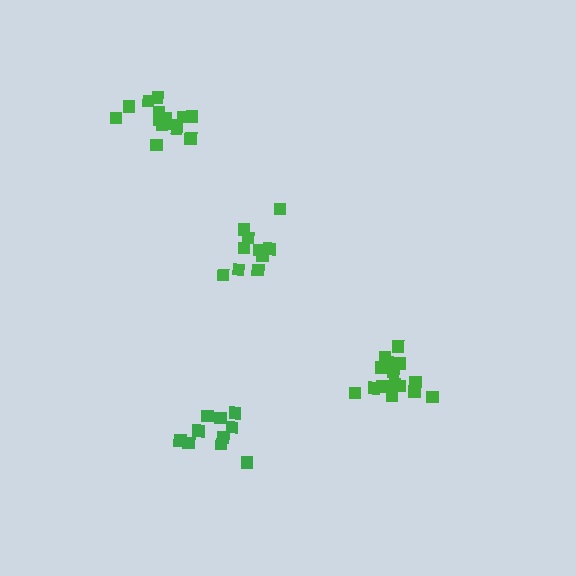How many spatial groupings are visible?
There are 4 spatial groupings.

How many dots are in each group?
Group 1: 11 dots, Group 2: 15 dots, Group 3: 15 dots, Group 4: 10 dots (51 total).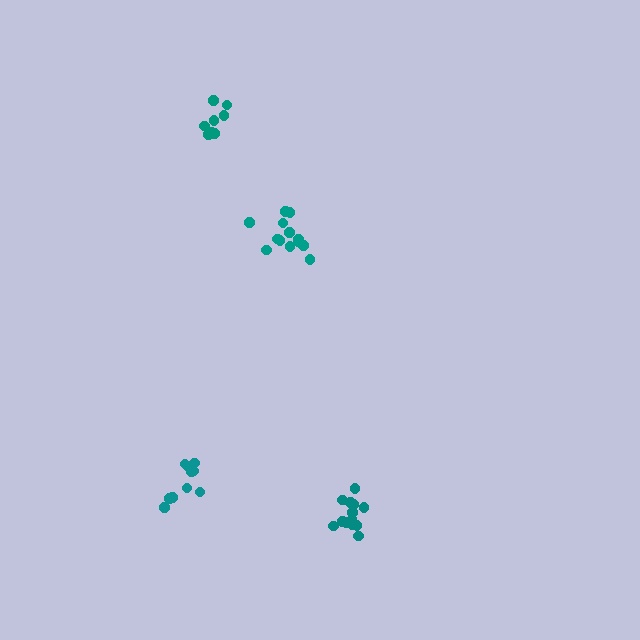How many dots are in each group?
Group 1: 10 dots, Group 2: 13 dots, Group 3: 13 dots, Group 4: 8 dots (44 total).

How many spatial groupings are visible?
There are 4 spatial groupings.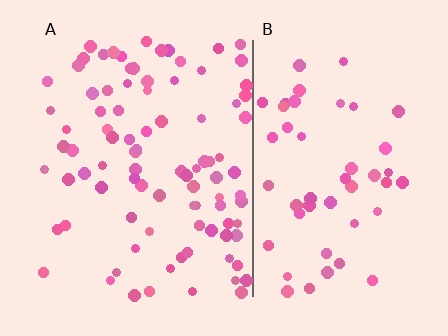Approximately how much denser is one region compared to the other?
Approximately 1.7× — region A over region B.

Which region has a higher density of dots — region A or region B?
A (the left).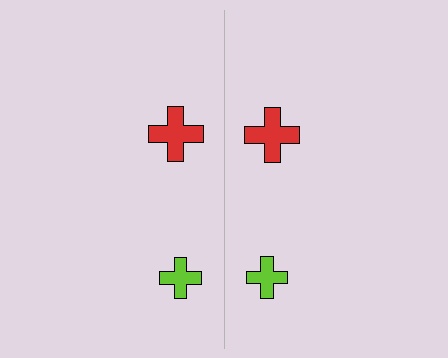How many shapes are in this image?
There are 4 shapes in this image.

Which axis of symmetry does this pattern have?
The pattern has a vertical axis of symmetry running through the center of the image.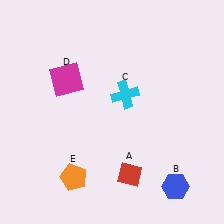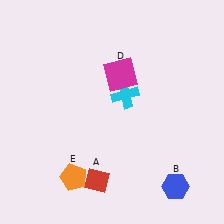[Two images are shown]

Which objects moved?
The objects that moved are: the red diamond (A), the magenta square (D).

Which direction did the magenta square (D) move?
The magenta square (D) moved right.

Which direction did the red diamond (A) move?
The red diamond (A) moved left.